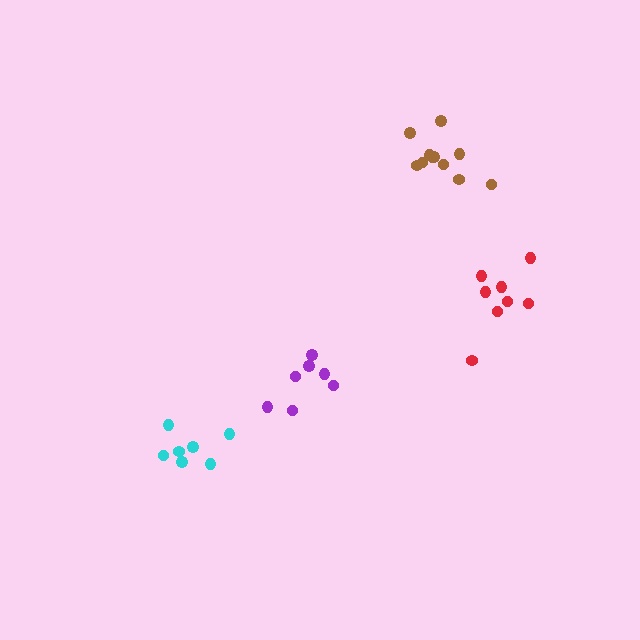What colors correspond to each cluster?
The clusters are colored: red, brown, purple, cyan.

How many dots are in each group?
Group 1: 8 dots, Group 2: 11 dots, Group 3: 7 dots, Group 4: 7 dots (33 total).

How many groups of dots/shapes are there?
There are 4 groups.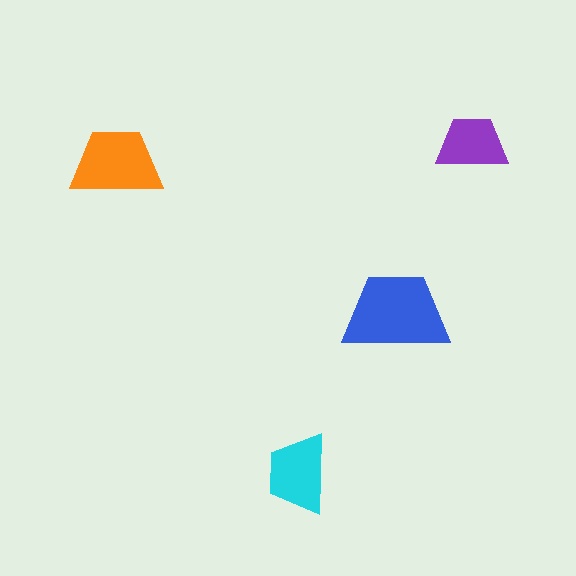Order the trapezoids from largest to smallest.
the blue one, the orange one, the cyan one, the purple one.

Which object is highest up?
The purple trapezoid is topmost.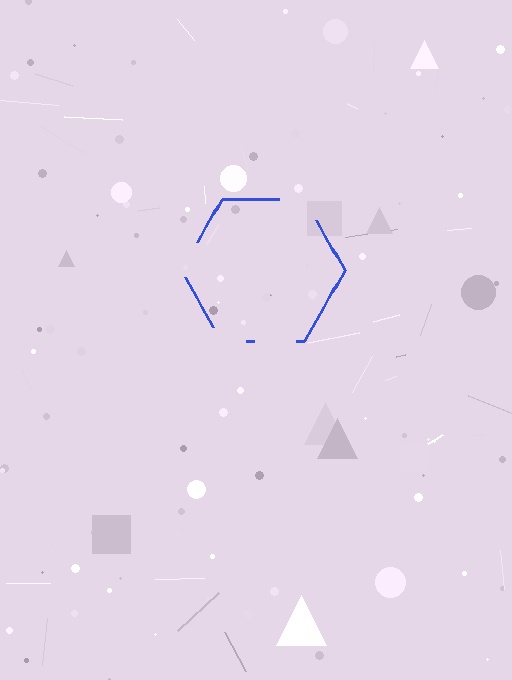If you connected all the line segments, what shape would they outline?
They would outline a hexagon.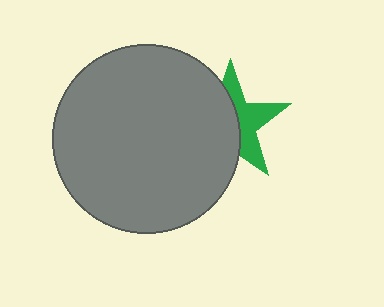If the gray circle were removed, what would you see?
You would see the complete green star.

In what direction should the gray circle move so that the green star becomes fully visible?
The gray circle should move left. That is the shortest direction to clear the overlap and leave the green star fully visible.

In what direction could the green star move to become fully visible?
The green star could move right. That would shift it out from behind the gray circle entirely.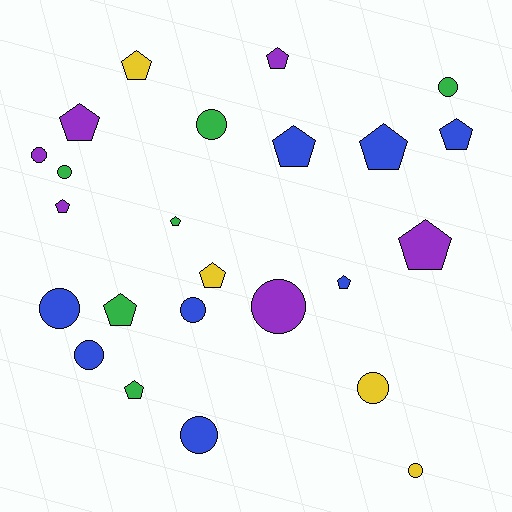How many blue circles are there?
There are 4 blue circles.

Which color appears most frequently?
Blue, with 8 objects.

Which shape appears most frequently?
Pentagon, with 13 objects.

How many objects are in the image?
There are 24 objects.